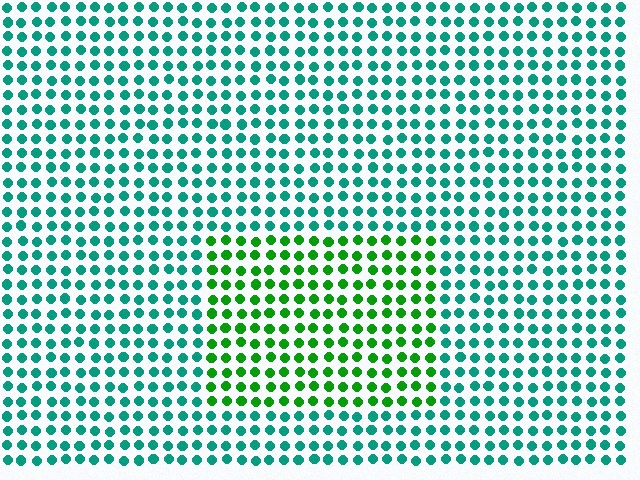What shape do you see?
I see a rectangle.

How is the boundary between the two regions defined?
The boundary is defined purely by a slight shift in hue (about 47 degrees). Spacing, size, and orientation are identical on both sides.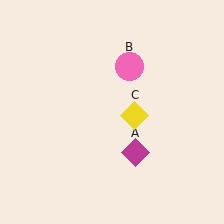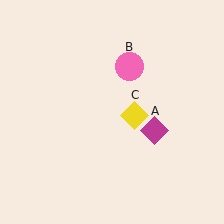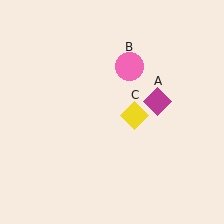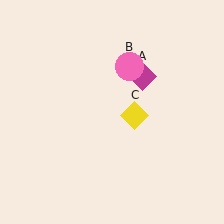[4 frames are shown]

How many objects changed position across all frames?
1 object changed position: magenta diamond (object A).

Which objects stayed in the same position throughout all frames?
Pink circle (object B) and yellow diamond (object C) remained stationary.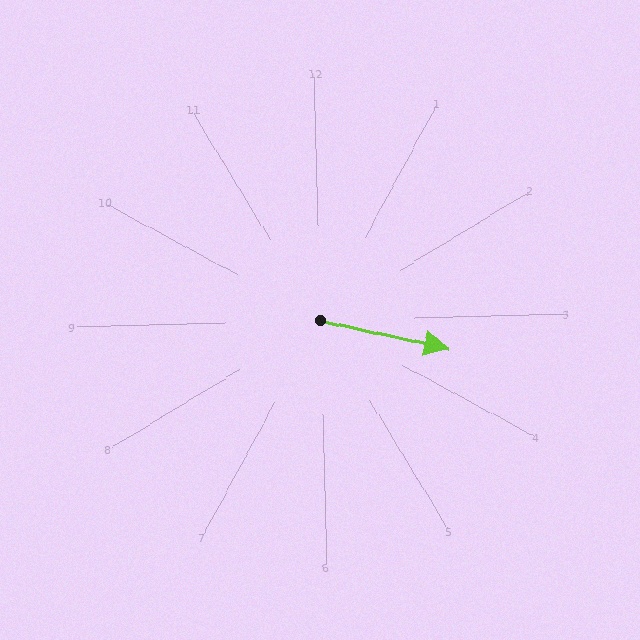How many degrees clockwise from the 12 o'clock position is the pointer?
Approximately 104 degrees.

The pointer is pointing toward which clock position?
Roughly 3 o'clock.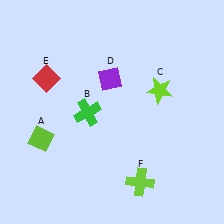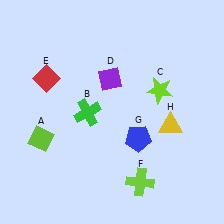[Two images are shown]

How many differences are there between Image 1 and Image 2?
There are 2 differences between the two images.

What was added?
A blue pentagon (G), a yellow triangle (H) were added in Image 2.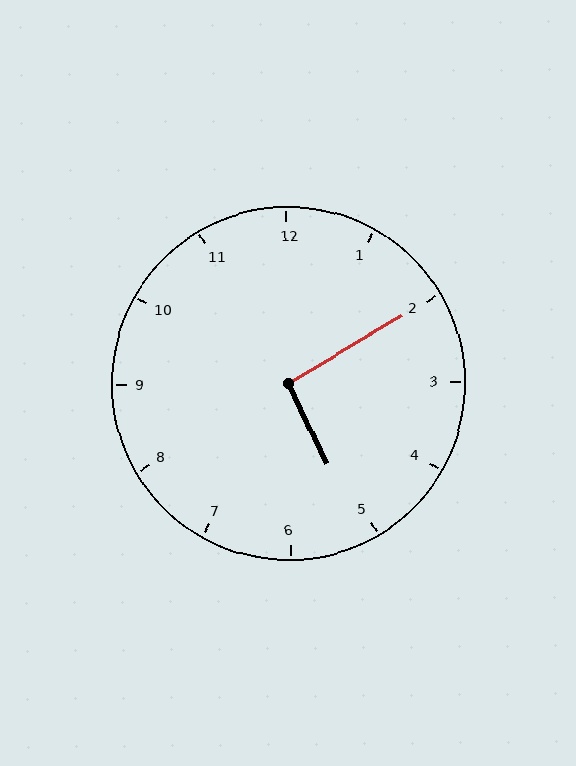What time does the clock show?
5:10.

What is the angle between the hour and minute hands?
Approximately 95 degrees.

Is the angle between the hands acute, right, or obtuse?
It is right.